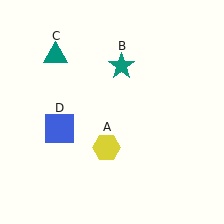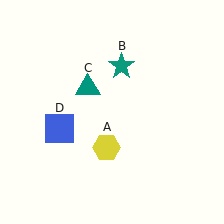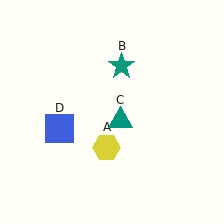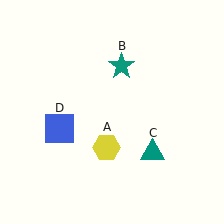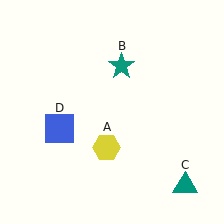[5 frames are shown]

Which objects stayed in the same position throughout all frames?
Yellow hexagon (object A) and teal star (object B) and blue square (object D) remained stationary.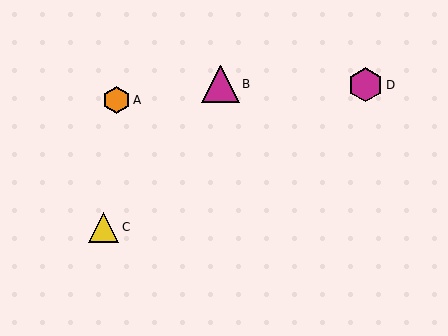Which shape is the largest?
The magenta triangle (labeled B) is the largest.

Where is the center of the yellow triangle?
The center of the yellow triangle is at (104, 227).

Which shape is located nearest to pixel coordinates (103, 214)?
The yellow triangle (labeled C) at (104, 227) is nearest to that location.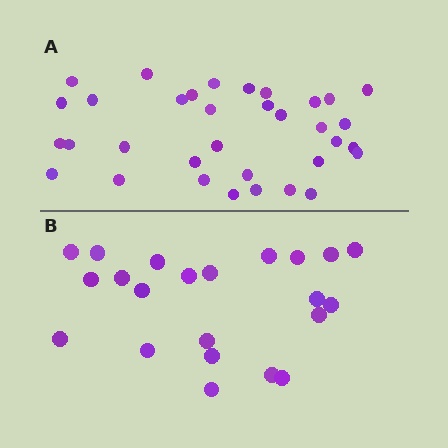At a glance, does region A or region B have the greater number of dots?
Region A (the top region) has more dots.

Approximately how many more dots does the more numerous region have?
Region A has roughly 12 or so more dots than region B.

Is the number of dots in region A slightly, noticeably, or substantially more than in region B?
Region A has substantially more. The ratio is roughly 1.5 to 1.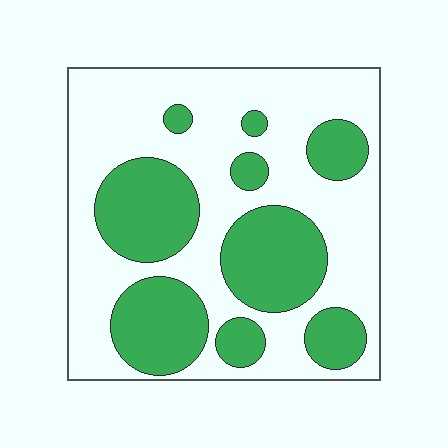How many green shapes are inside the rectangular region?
9.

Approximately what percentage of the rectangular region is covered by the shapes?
Approximately 35%.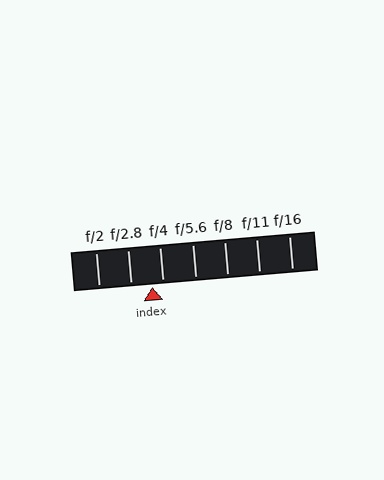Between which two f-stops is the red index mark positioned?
The index mark is between f/2.8 and f/4.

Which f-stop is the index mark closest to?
The index mark is closest to f/4.